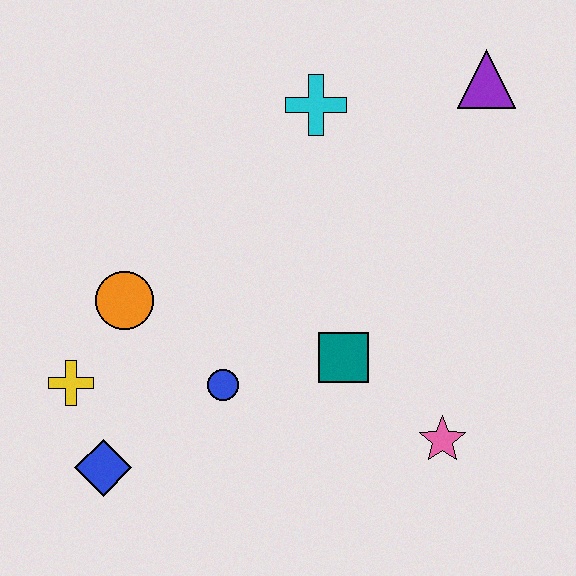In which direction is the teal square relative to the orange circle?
The teal square is to the right of the orange circle.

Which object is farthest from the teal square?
The purple triangle is farthest from the teal square.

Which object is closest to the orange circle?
The yellow cross is closest to the orange circle.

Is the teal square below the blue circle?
No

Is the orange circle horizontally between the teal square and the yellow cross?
Yes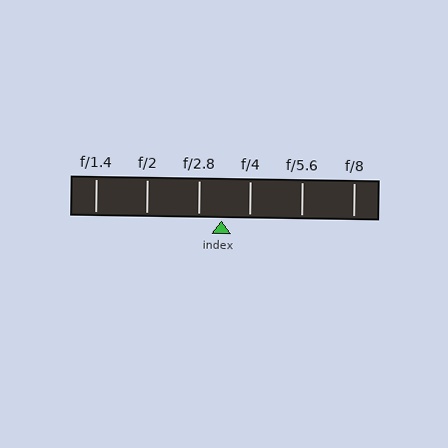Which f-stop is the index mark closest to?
The index mark is closest to f/2.8.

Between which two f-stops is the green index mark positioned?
The index mark is between f/2.8 and f/4.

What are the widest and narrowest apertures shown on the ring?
The widest aperture shown is f/1.4 and the narrowest is f/8.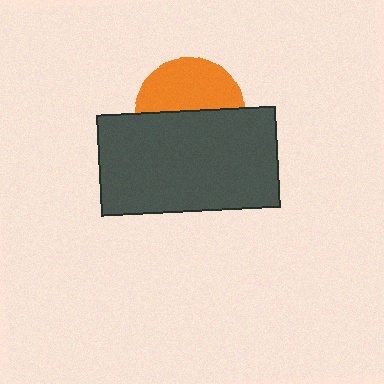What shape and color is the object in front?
The object in front is a dark gray rectangle.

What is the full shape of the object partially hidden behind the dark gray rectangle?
The partially hidden object is an orange circle.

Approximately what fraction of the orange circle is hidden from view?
Roughly 52% of the orange circle is hidden behind the dark gray rectangle.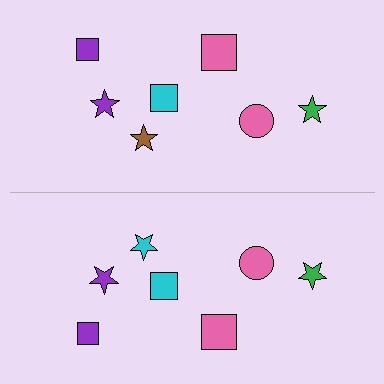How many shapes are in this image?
There are 14 shapes in this image.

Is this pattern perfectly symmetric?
No, the pattern is not perfectly symmetric. The cyan star on the bottom side breaks the symmetry — its mirror counterpart is brown.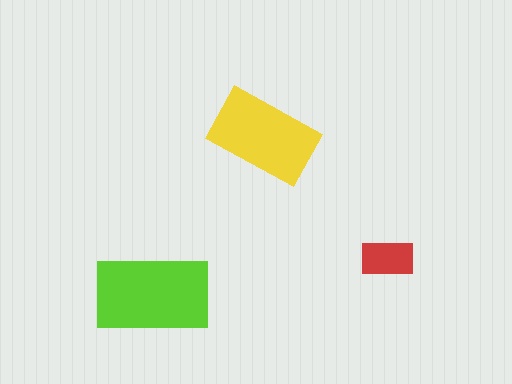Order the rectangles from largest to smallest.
the lime one, the yellow one, the red one.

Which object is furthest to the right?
The red rectangle is rightmost.